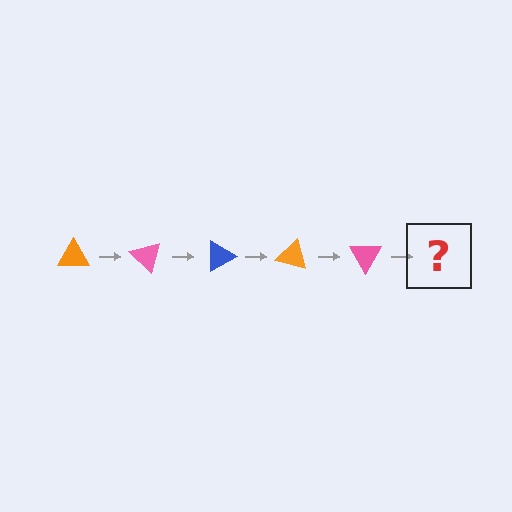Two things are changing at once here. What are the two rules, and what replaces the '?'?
The two rules are that it rotates 45 degrees each step and the color cycles through orange, pink, and blue. The '?' should be a blue triangle, rotated 225 degrees from the start.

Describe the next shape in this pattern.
It should be a blue triangle, rotated 225 degrees from the start.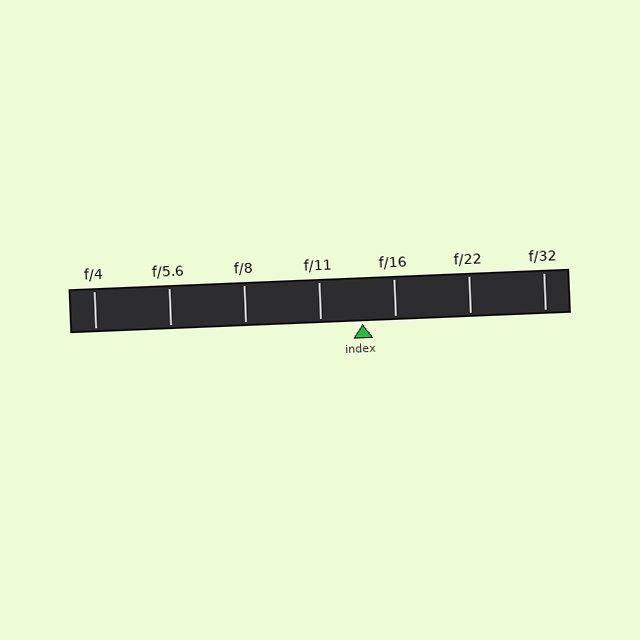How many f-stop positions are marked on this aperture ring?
There are 7 f-stop positions marked.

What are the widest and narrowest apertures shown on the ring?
The widest aperture shown is f/4 and the narrowest is f/32.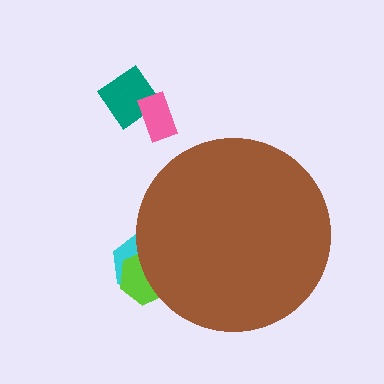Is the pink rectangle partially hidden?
No, the pink rectangle is fully visible.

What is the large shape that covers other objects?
A brown circle.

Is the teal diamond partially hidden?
No, the teal diamond is fully visible.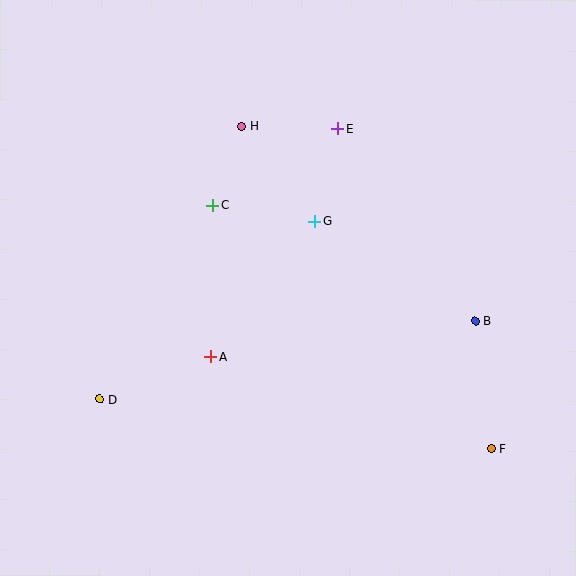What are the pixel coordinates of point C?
Point C is at (213, 205).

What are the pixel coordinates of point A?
Point A is at (211, 357).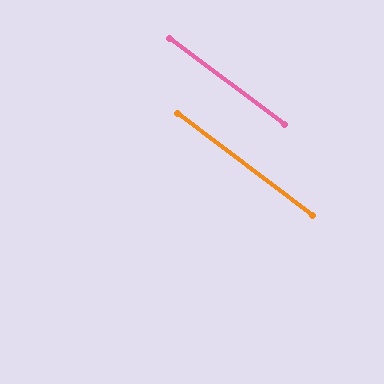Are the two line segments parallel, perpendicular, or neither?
Parallel — their directions differ by only 0.3°.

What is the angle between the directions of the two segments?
Approximately 0 degrees.